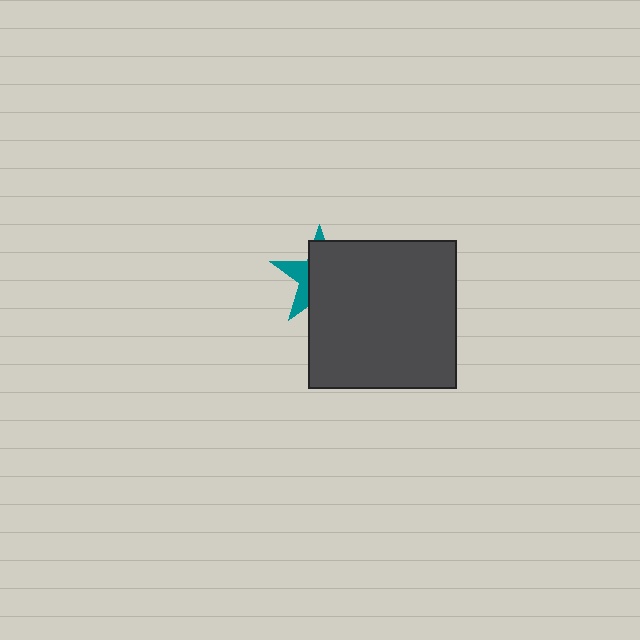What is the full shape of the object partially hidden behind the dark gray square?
The partially hidden object is a teal star.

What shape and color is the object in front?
The object in front is a dark gray square.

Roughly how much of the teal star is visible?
A small part of it is visible (roughly 30%).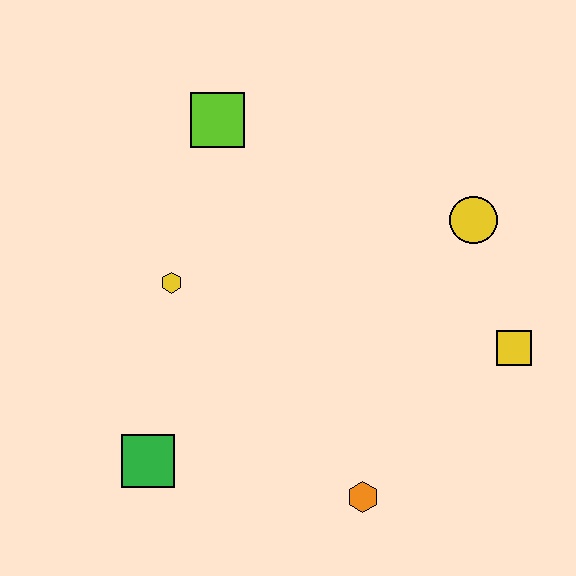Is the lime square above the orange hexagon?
Yes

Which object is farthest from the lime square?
The orange hexagon is farthest from the lime square.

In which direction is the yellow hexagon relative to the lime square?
The yellow hexagon is below the lime square.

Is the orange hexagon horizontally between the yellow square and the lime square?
Yes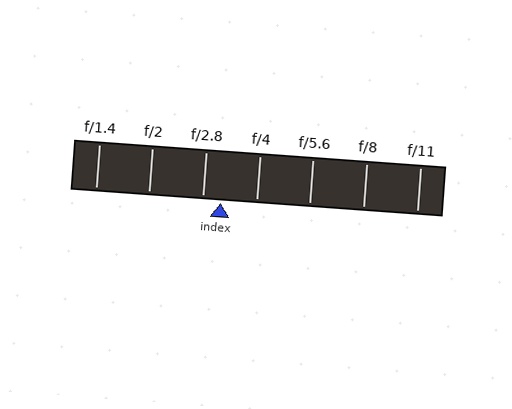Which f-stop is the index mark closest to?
The index mark is closest to f/2.8.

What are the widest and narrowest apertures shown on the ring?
The widest aperture shown is f/1.4 and the narrowest is f/11.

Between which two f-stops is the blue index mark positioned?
The index mark is between f/2.8 and f/4.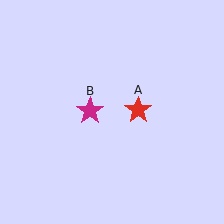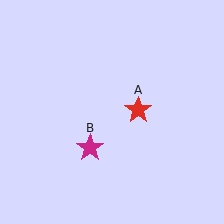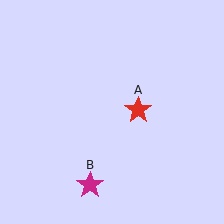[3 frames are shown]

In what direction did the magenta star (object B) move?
The magenta star (object B) moved down.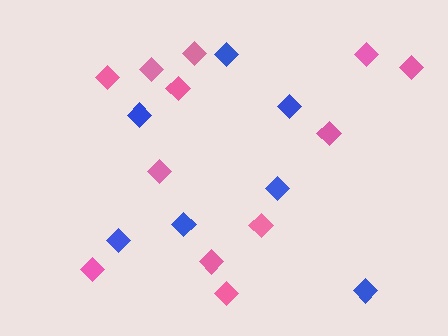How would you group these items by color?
There are 2 groups: one group of pink diamonds (12) and one group of blue diamonds (7).